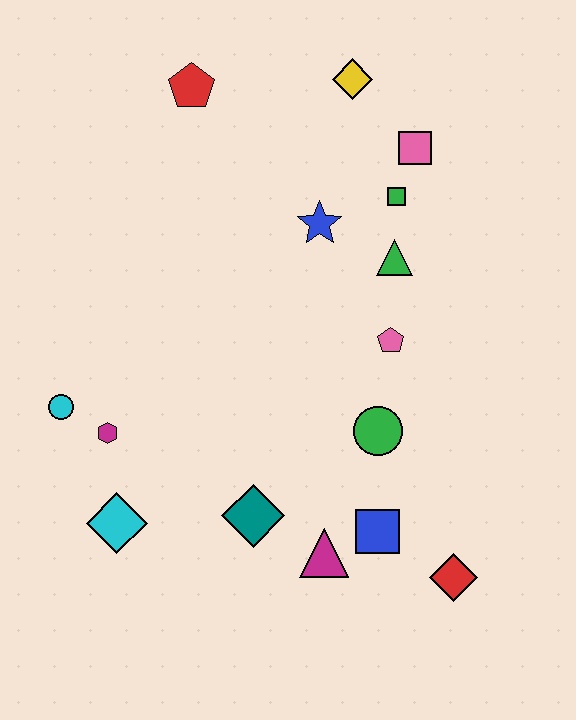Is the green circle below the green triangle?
Yes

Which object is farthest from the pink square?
The cyan diamond is farthest from the pink square.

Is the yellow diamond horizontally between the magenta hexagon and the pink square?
Yes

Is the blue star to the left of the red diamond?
Yes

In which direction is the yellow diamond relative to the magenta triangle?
The yellow diamond is above the magenta triangle.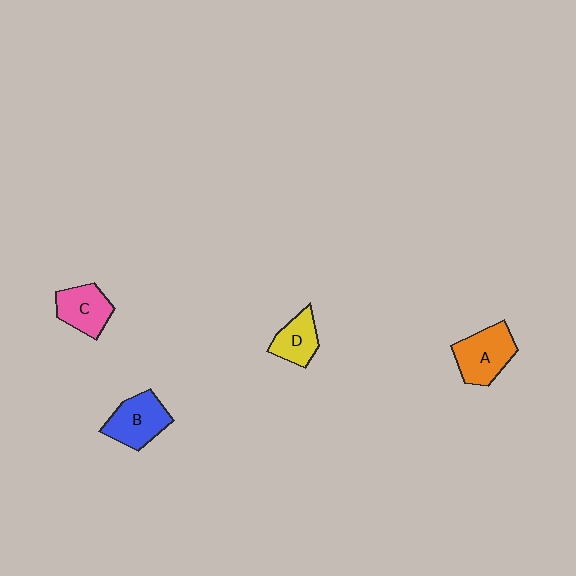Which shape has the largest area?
Shape A (orange).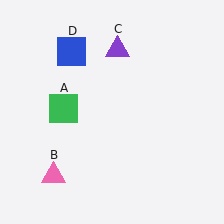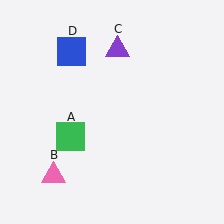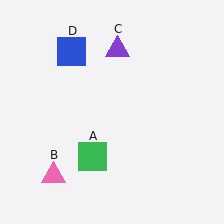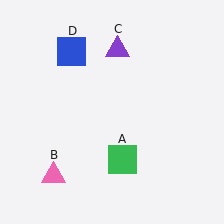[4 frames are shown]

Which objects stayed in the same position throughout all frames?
Pink triangle (object B) and purple triangle (object C) and blue square (object D) remained stationary.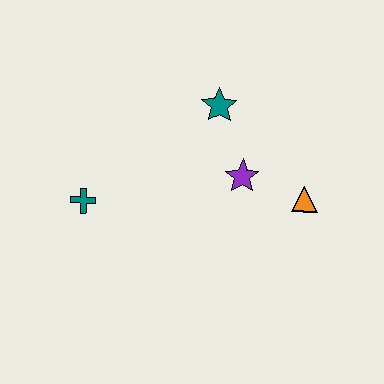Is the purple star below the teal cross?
No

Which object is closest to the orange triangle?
The purple star is closest to the orange triangle.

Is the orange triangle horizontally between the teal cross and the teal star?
No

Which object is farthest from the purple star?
The teal cross is farthest from the purple star.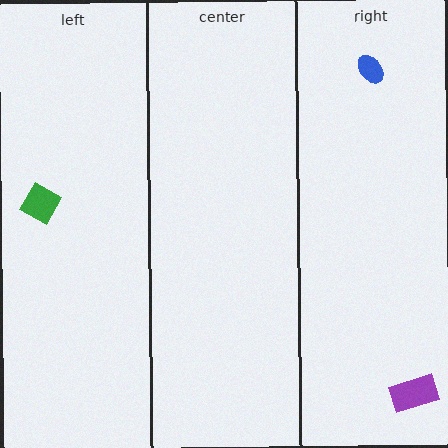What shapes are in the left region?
The green diamond.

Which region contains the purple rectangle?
The right region.